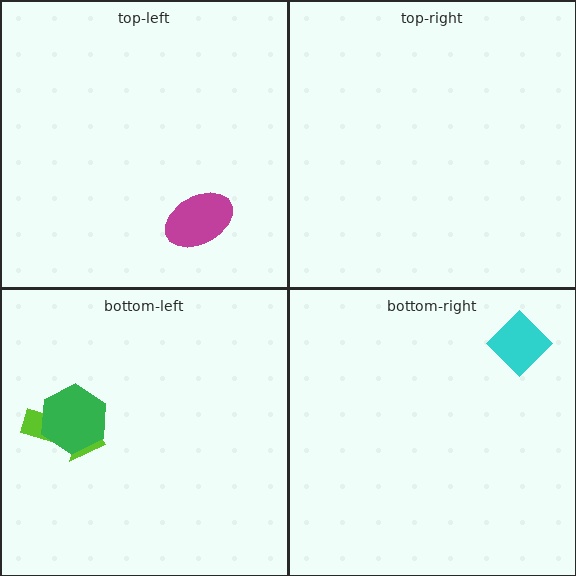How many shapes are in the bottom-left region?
2.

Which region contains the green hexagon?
The bottom-left region.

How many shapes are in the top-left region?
1.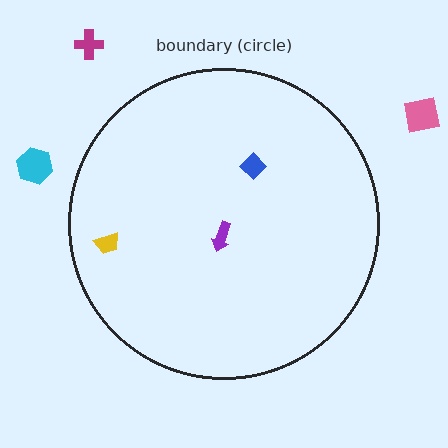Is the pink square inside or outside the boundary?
Outside.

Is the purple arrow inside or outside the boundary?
Inside.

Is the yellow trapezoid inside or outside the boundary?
Inside.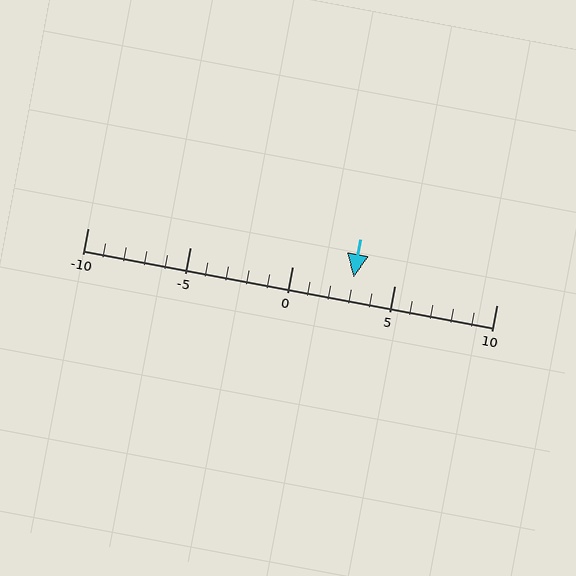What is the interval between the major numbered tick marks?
The major tick marks are spaced 5 units apart.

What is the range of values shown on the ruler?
The ruler shows values from -10 to 10.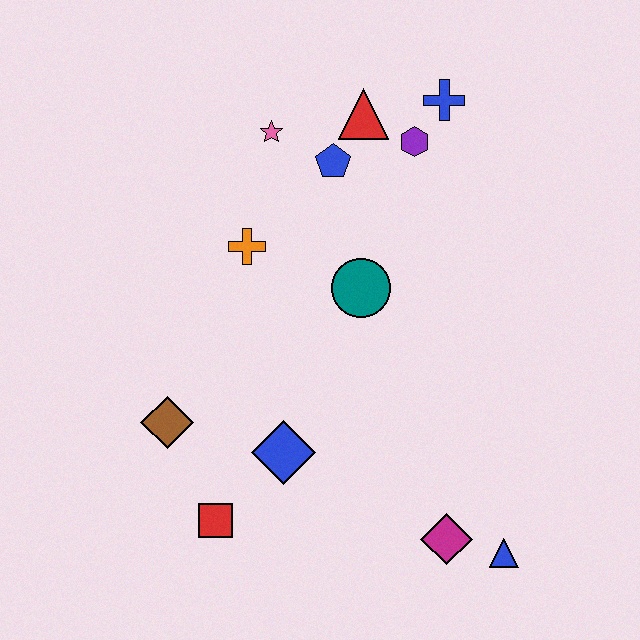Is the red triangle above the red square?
Yes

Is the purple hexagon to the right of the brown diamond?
Yes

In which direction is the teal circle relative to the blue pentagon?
The teal circle is below the blue pentagon.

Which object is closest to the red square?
The blue diamond is closest to the red square.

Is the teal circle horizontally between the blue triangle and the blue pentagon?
Yes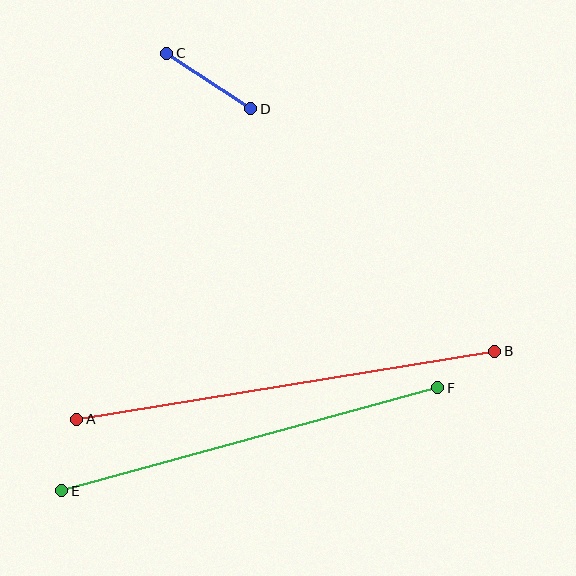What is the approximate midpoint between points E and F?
The midpoint is at approximately (250, 439) pixels.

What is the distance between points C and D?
The distance is approximately 101 pixels.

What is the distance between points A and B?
The distance is approximately 424 pixels.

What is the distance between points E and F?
The distance is approximately 390 pixels.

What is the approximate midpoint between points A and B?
The midpoint is at approximately (286, 385) pixels.